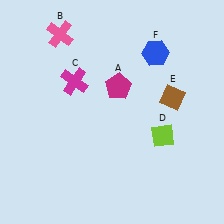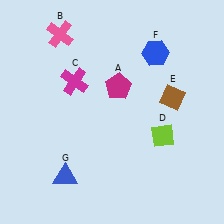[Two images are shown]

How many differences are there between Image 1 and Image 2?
There is 1 difference between the two images.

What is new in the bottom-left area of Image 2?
A blue triangle (G) was added in the bottom-left area of Image 2.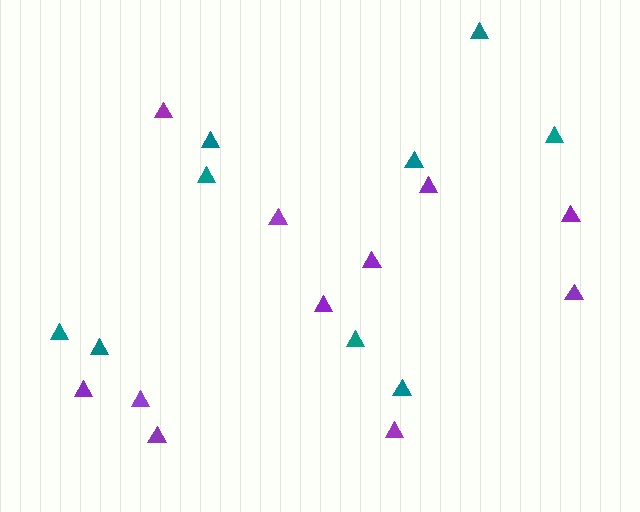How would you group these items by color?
There are 2 groups: one group of teal triangles (9) and one group of purple triangles (11).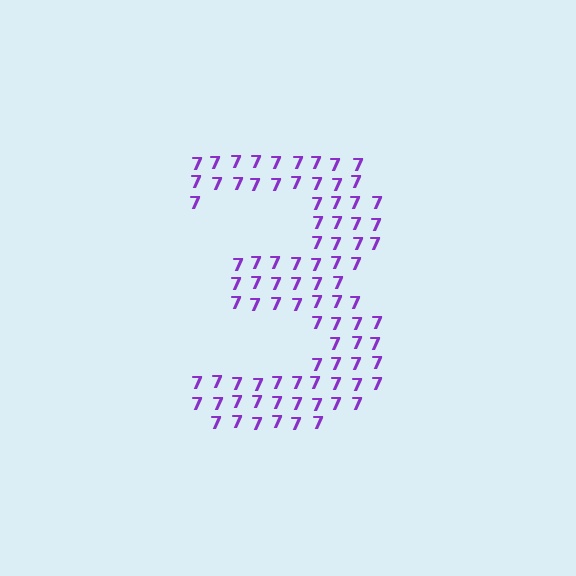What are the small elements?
The small elements are digit 7's.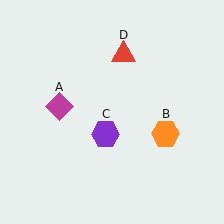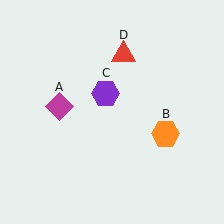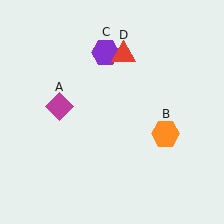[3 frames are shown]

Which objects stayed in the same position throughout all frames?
Magenta diamond (object A) and orange hexagon (object B) and red triangle (object D) remained stationary.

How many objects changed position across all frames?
1 object changed position: purple hexagon (object C).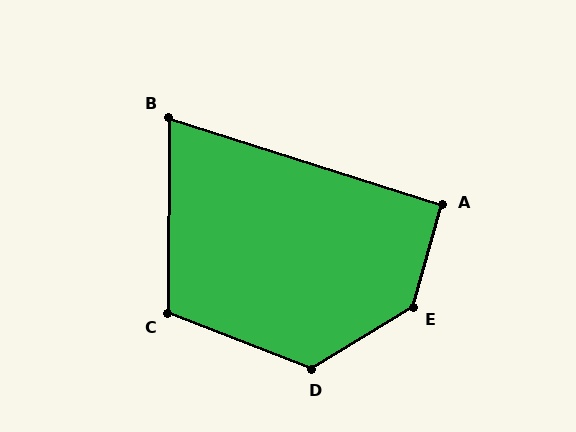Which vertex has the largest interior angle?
E, at approximately 137 degrees.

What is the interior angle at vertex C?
Approximately 111 degrees (obtuse).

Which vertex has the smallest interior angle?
B, at approximately 73 degrees.